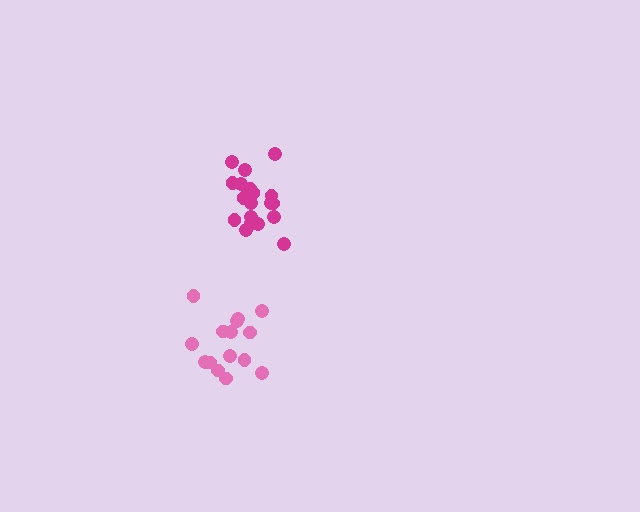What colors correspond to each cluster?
The clusters are colored: pink, magenta.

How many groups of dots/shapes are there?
There are 2 groups.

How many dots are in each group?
Group 1: 15 dots, Group 2: 19 dots (34 total).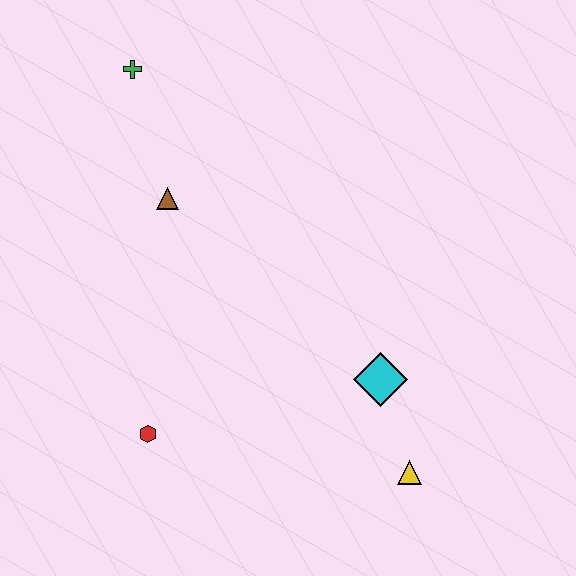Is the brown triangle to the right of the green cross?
Yes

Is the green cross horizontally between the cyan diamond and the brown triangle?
No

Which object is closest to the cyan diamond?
The yellow triangle is closest to the cyan diamond.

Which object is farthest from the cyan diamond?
The green cross is farthest from the cyan diamond.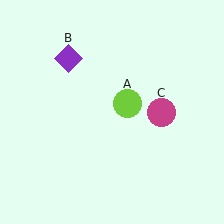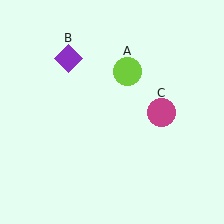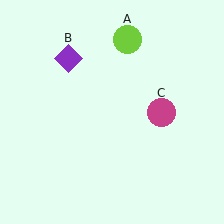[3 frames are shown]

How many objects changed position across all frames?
1 object changed position: lime circle (object A).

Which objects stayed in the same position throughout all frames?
Purple diamond (object B) and magenta circle (object C) remained stationary.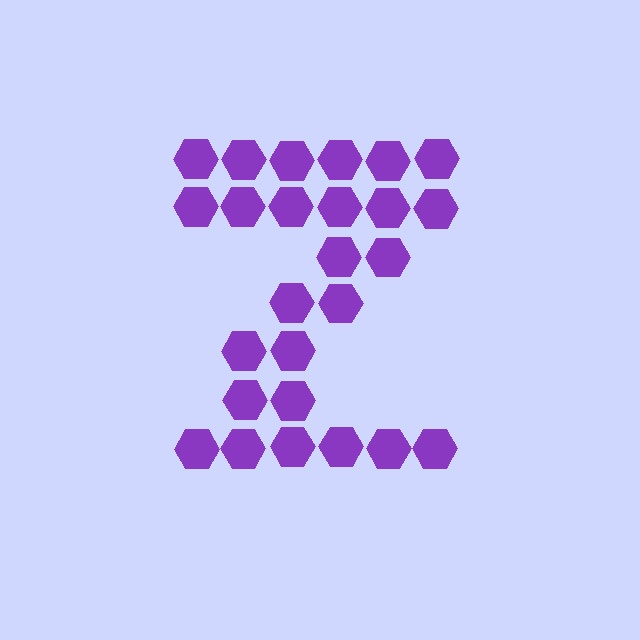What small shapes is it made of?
It is made of small hexagons.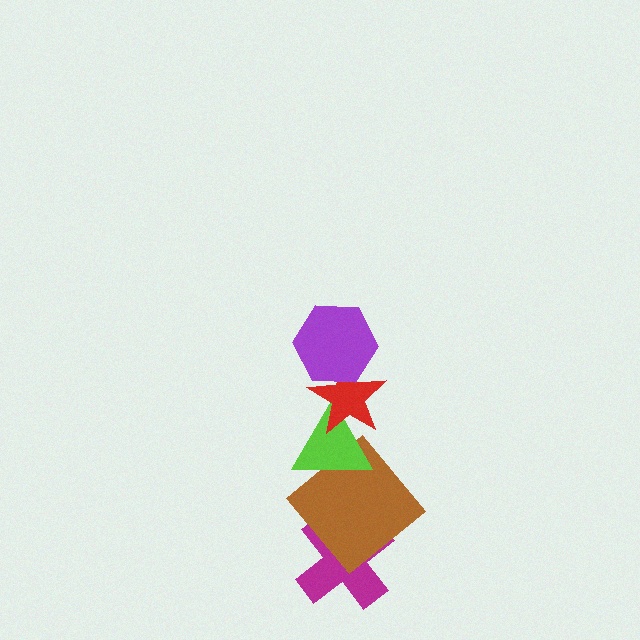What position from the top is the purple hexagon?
The purple hexagon is 1st from the top.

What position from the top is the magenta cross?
The magenta cross is 5th from the top.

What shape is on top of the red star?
The purple hexagon is on top of the red star.